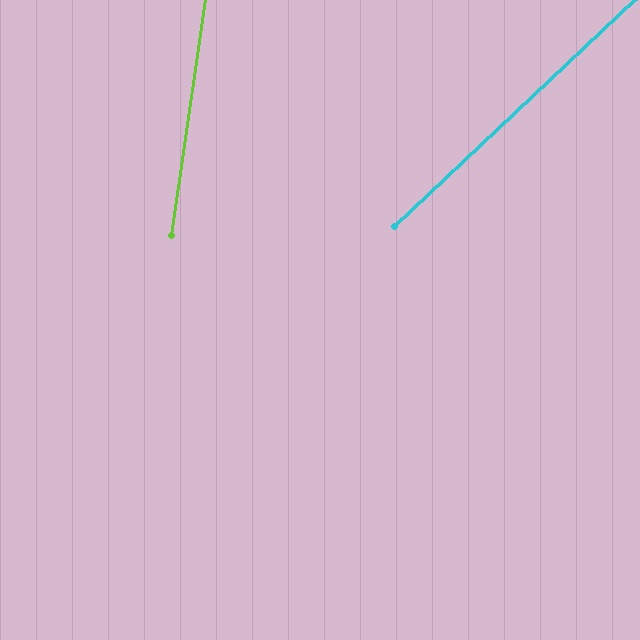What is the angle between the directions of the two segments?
Approximately 38 degrees.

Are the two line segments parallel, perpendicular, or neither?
Neither parallel nor perpendicular — they differ by about 38°.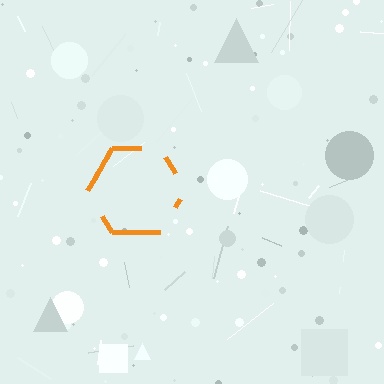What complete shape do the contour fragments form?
The contour fragments form a hexagon.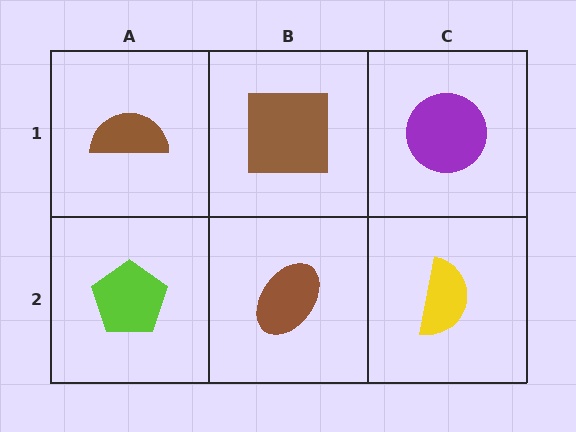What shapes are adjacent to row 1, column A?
A lime pentagon (row 2, column A), a brown square (row 1, column B).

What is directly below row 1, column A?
A lime pentagon.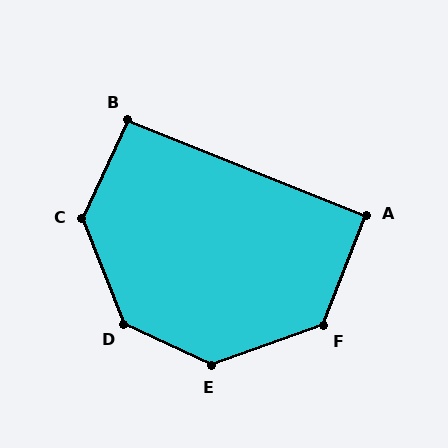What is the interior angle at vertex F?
Approximately 131 degrees (obtuse).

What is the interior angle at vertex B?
Approximately 93 degrees (approximately right).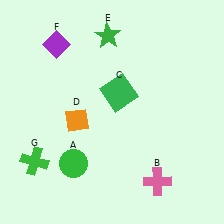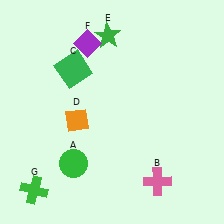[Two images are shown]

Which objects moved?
The objects that moved are: the green square (C), the purple diamond (F), the green cross (G).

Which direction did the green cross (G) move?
The green cross (G) moved down.